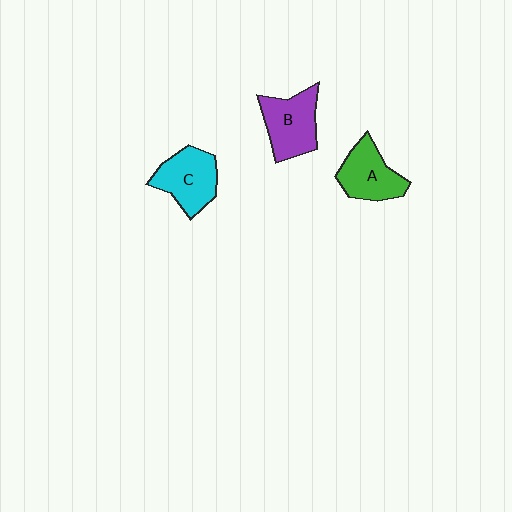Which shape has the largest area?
Shape B (purple).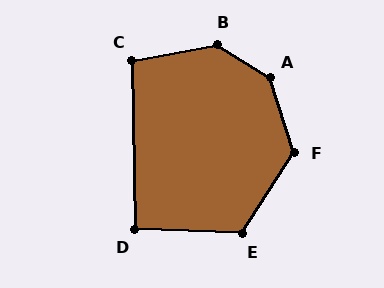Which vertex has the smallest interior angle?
D, at approximately 93 degrees.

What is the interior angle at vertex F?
Approximately 129 degrees (obtuse).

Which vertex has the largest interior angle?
A, at approximately 140 degrees.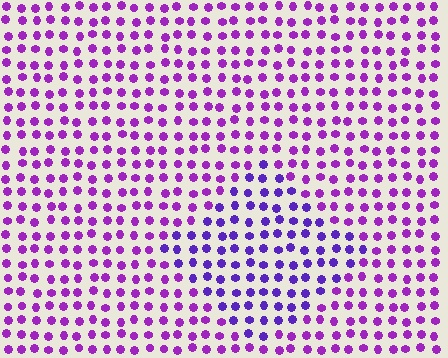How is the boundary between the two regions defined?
The boundary is defined purely by a slight shift in hue (about 27 degrees). Spacing, size, and orientation are identical on both sides.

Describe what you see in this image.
The image is filled with small purple elements in a uniform arrangement. A diamond-shaped region is visible where the elements are tinted to a slightly different hue, forming a subtle color boundary.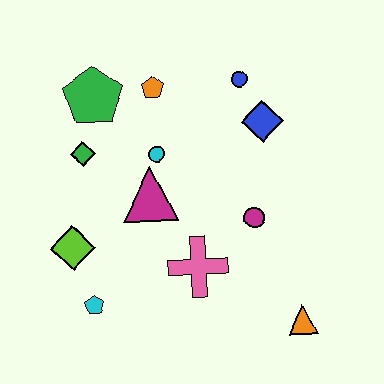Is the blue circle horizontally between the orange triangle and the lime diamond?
Yes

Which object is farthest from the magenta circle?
The green pentagon is farthest from the magenta circle.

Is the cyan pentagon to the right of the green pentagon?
No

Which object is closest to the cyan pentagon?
The lime diamond is closest to the cyan pentagon.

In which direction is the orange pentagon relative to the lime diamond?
The orange pentagon is above the lime diamond.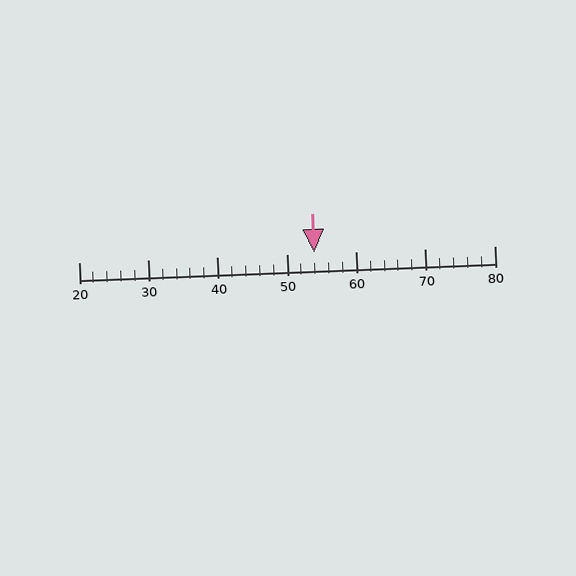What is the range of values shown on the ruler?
The ruler shows values from 20 to 80.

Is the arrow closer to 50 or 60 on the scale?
The arrow is closer to 50.